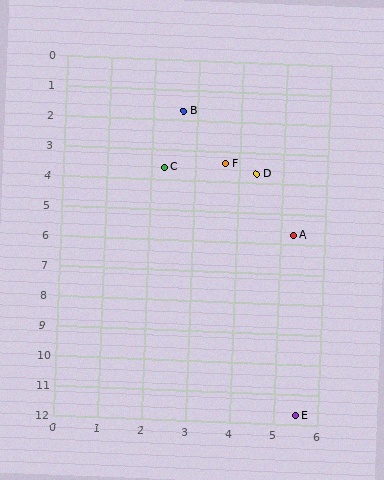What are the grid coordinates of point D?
Point D is at approximately (4.4, 3.7).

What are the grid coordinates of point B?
Point B is at approximately (2.7, 1.7).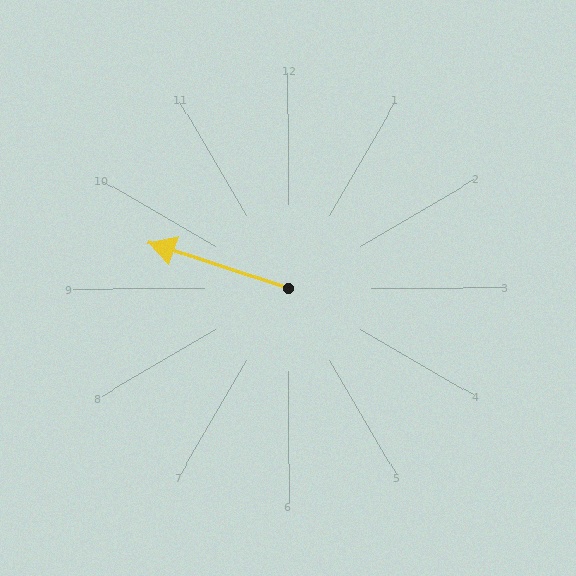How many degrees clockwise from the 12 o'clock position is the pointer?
Approximately 288 degrees.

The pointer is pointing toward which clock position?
Roughly 10 o'clock.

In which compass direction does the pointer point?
West.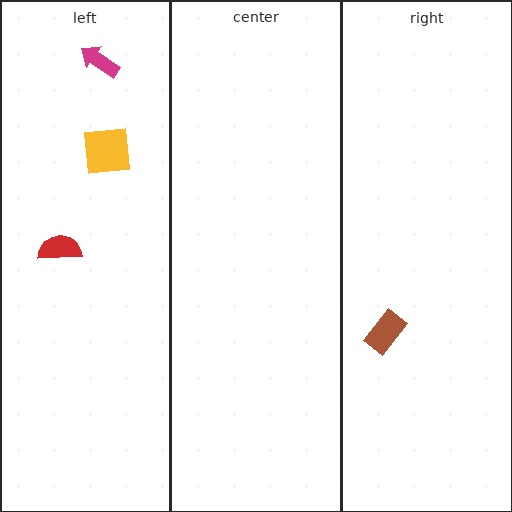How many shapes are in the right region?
1.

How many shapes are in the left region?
3.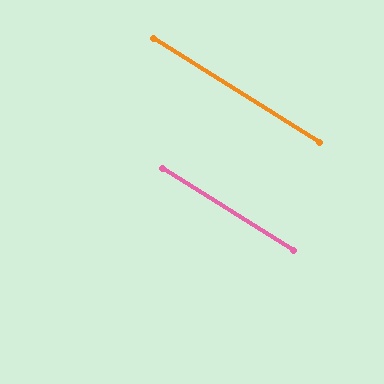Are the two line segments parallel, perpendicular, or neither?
Parallel — their directions differ by only 0.3°.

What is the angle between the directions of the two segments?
Approximately 0 degrees.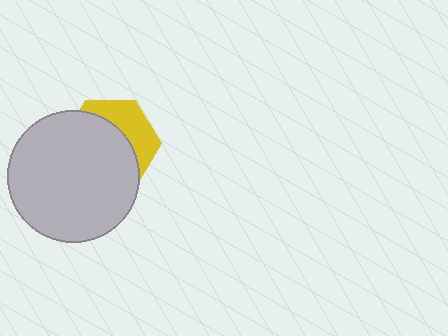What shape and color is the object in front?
The object in front is a light gray circle.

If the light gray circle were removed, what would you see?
You would see the complete yellow hexagon.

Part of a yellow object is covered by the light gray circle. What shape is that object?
It is a hexagon.